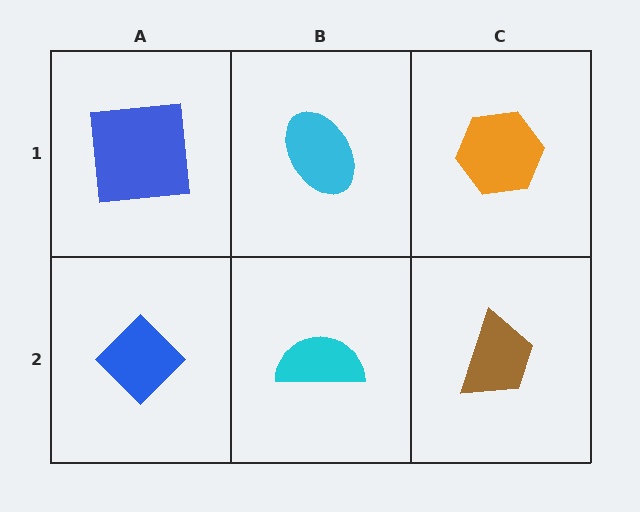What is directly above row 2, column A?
A blue square.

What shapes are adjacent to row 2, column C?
An orange hexagon (row 1, column C), a cyan semicircle (row 2, column B).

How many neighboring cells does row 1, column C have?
2.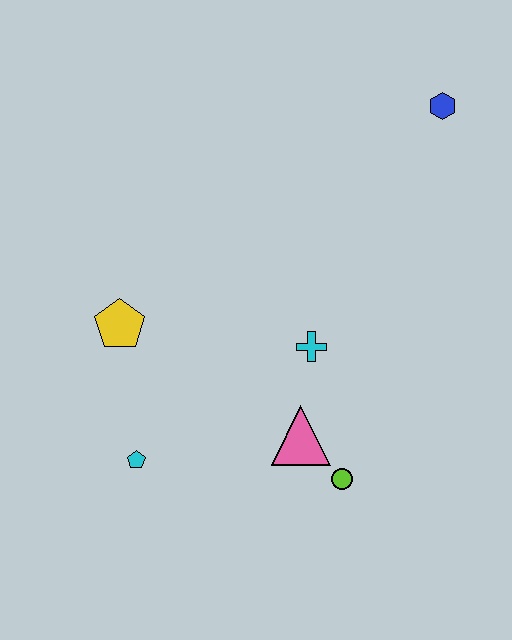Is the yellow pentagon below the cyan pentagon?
No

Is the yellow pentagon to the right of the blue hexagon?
No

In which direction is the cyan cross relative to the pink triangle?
The cyan cross is above the pink triangle.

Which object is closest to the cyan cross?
The pink triangle is closest to the cyan cross.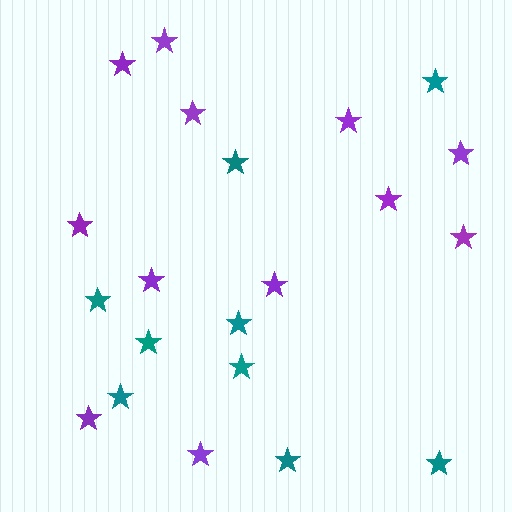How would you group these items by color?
There are 2 groups: one group of teal stars (9) and one group of purple stars (12).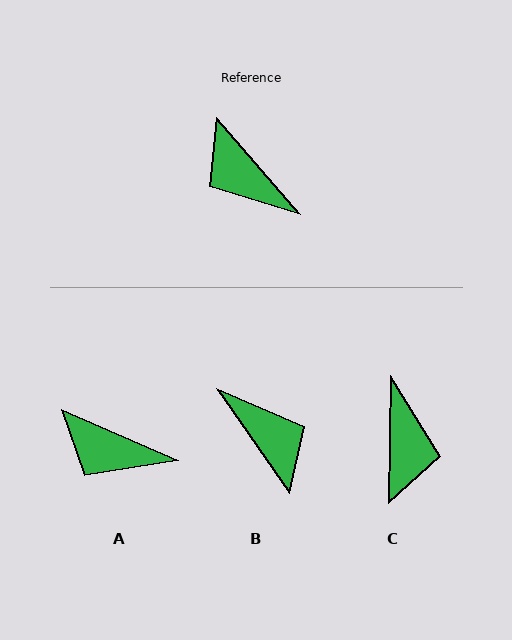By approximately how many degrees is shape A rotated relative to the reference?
Approximately 26 degrees counter-clockwise.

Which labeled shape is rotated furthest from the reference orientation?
B, about 174 degrees away.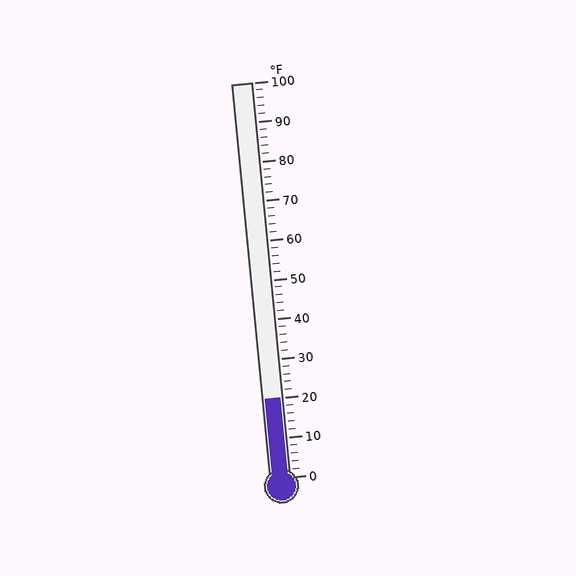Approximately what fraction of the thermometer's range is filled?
The thermometer is filled to approximately 20% of its range.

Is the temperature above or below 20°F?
The temperature is at 20°F.